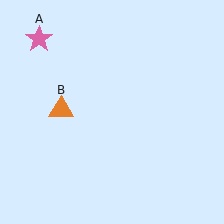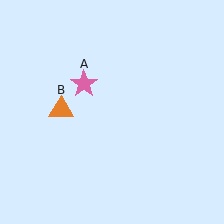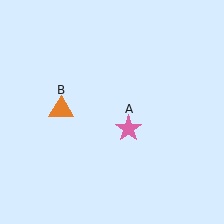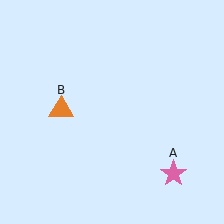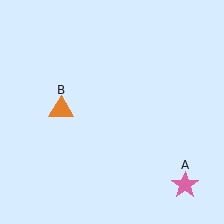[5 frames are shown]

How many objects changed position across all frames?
1 object changed position: pink star (object A).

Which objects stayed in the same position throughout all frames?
Orange triangle (object B) remained stationary.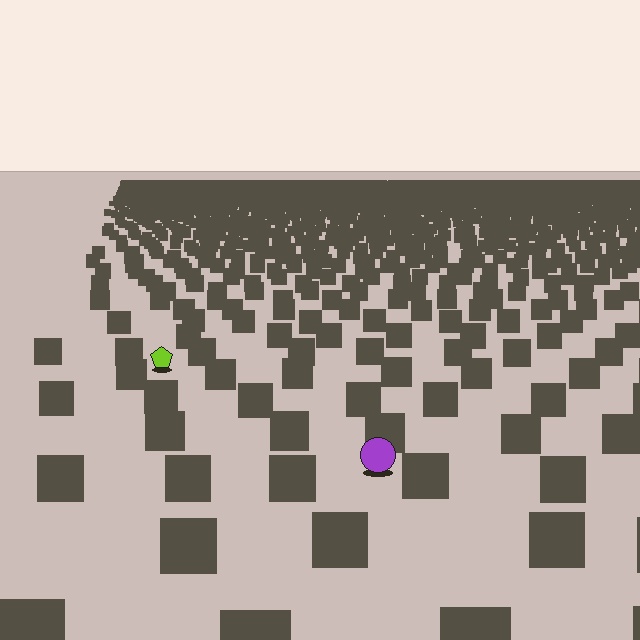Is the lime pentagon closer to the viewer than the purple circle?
No. The purple circle is closer — you can tell from the texture gradient: the ground texture is coarser near it.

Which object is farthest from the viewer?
The lime pentagon is farthest from the viewer. It appears smaller and the ground texture around it is denser.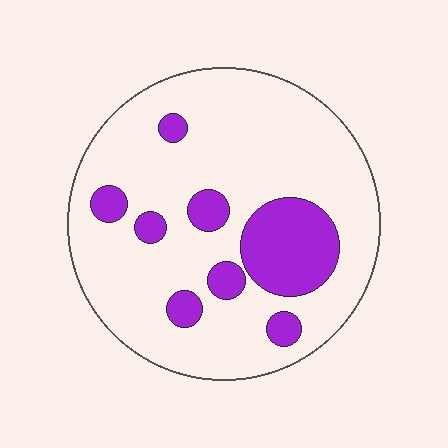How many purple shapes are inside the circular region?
8.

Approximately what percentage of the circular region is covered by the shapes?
Approximately 20%.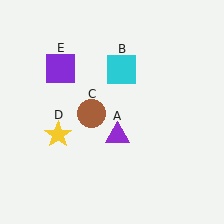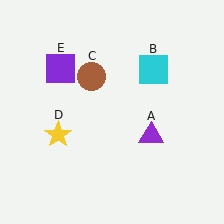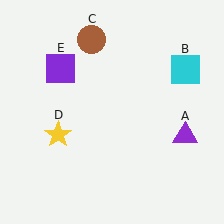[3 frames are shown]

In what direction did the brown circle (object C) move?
The brown circle (object C) moved up.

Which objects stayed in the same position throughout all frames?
Yellow star (object D) and purple square (object E) remained stationary.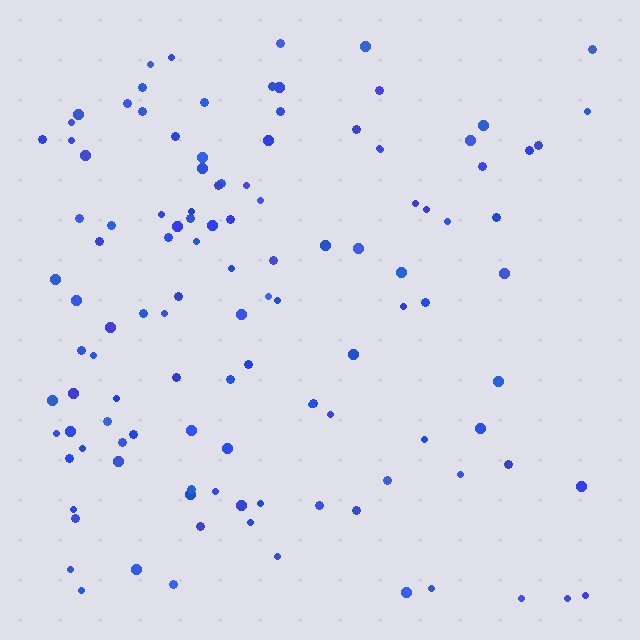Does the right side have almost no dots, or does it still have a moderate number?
Still a moderate number, just noticeably fewer than the left.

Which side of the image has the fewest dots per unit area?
The right.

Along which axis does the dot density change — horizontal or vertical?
Horizontal.